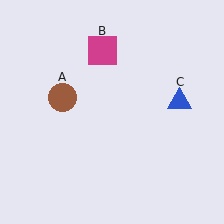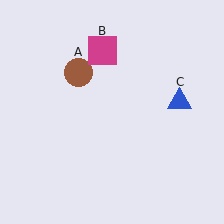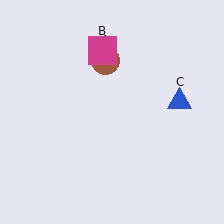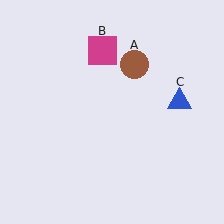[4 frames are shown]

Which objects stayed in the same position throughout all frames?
Magenta square (object B) and blue triangle (object C) remained stationary.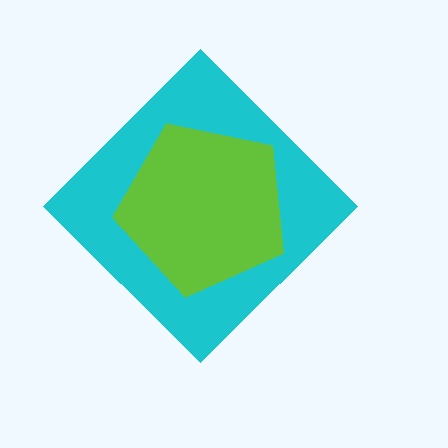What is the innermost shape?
The lime pentagon.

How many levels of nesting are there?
2.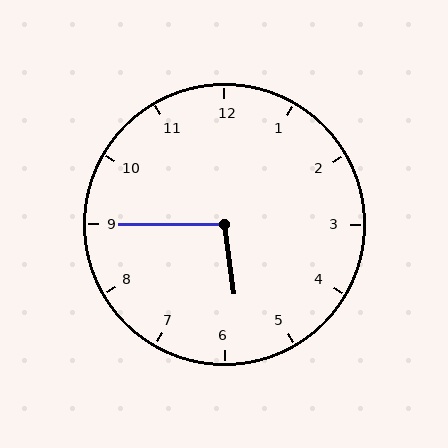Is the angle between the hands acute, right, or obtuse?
It is obtuse.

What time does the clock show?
5:45.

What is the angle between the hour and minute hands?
Approximately 98 degrees.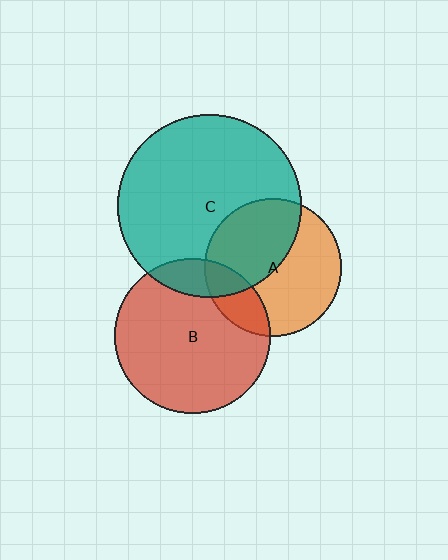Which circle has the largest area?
Circle C (teal).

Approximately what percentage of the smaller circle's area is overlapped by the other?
Approximately 15%.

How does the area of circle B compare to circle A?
Approximately 1.3 times.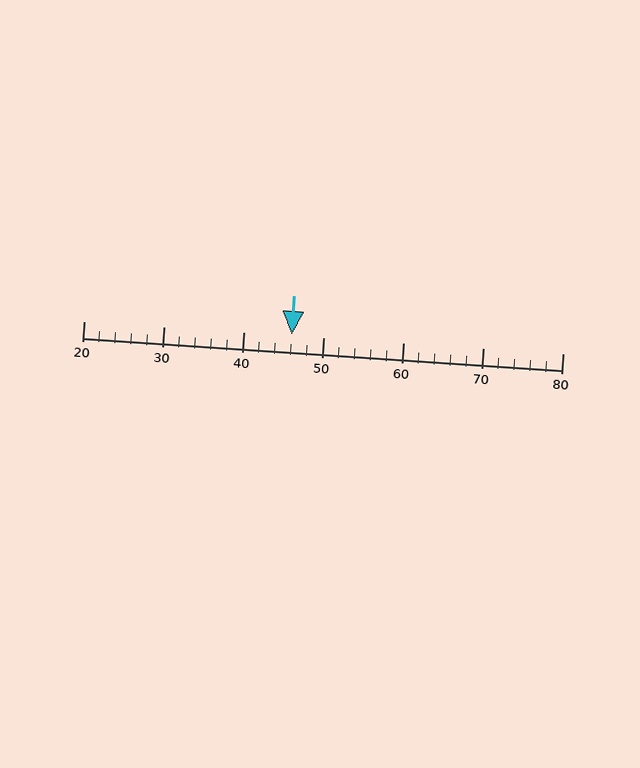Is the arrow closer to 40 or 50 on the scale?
The arrow is closer to 50.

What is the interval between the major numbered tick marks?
The major tick marks are spaced 10 units apart.